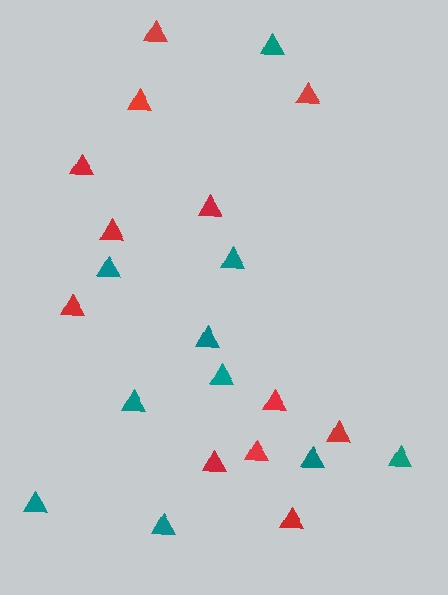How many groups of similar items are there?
There are 2 groups: one group of teal triangles (10) and one group of red triangles (12).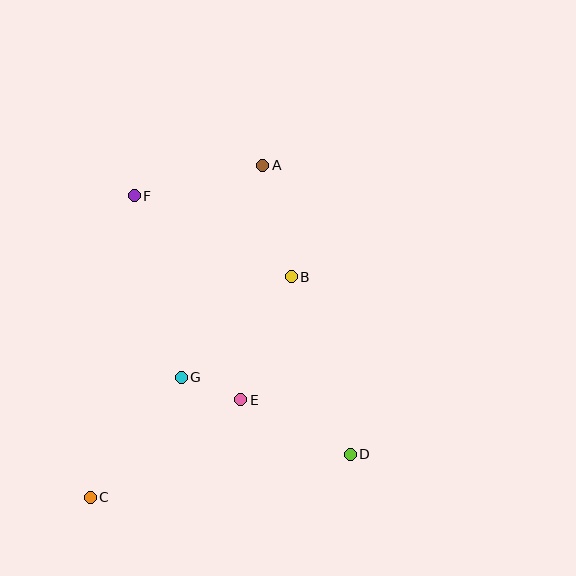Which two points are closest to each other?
Points E and G are closest to each other.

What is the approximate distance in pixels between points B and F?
The distance between B and F is approximately 177 pixels.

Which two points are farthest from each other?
Points A and C are farthest from each other.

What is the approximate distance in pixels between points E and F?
The distance between E and F is approximately 230 pixels.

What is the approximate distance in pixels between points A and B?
The distance between A and B is approximately 115 pixels.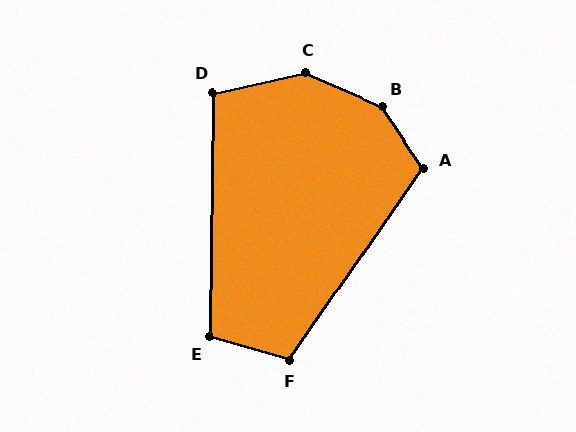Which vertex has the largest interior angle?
B, at approximately 148 degrees.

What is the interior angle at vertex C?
Approximately 144 degrees (obtuse).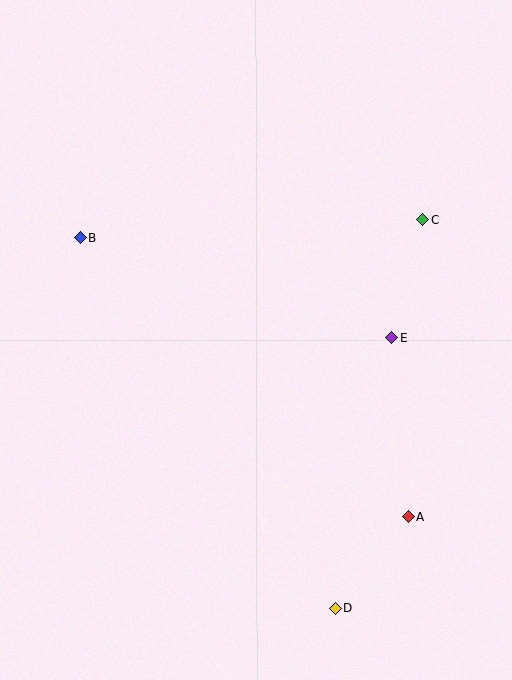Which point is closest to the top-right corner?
Point C is closest to the top-right corner.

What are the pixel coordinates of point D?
Point D is at (336, 608).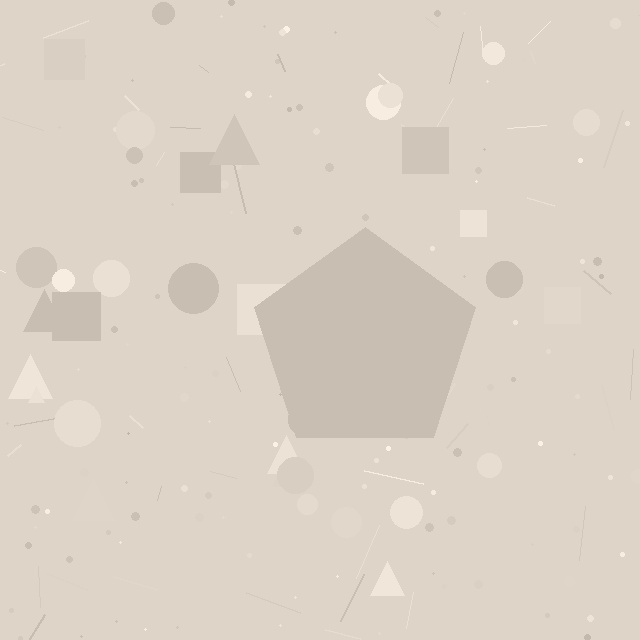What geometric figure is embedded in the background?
A pentagon is embedded in the background.